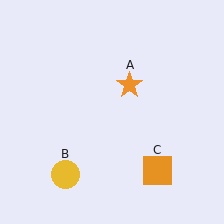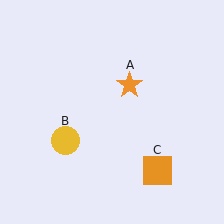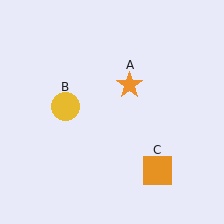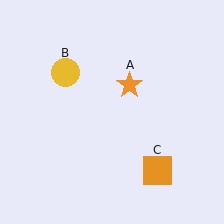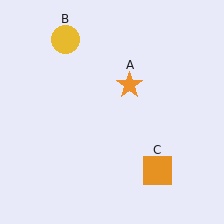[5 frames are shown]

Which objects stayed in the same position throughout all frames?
Orange star (object A) and orange square (object C) remained stationary.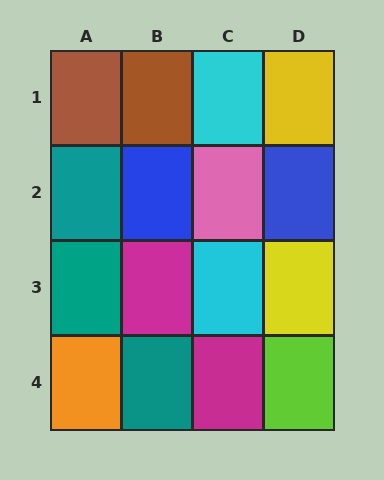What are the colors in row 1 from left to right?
Brown, brown, cyan, yellow.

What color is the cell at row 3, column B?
Magenta.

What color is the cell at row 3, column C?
Cyan.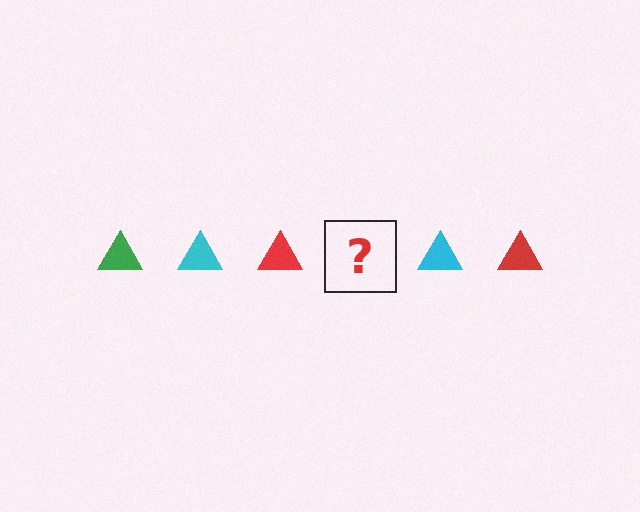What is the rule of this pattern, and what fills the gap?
The rule is that the pattern cycles through green, cyan, red triangles. The gap should be filled with a green triangle.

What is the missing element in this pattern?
The missing element is a green triangle.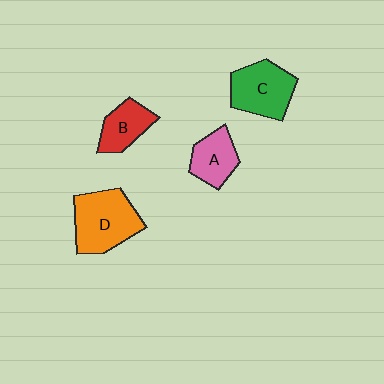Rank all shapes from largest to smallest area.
From largest to smallest: D (orange), C (green), A (pink), B (red).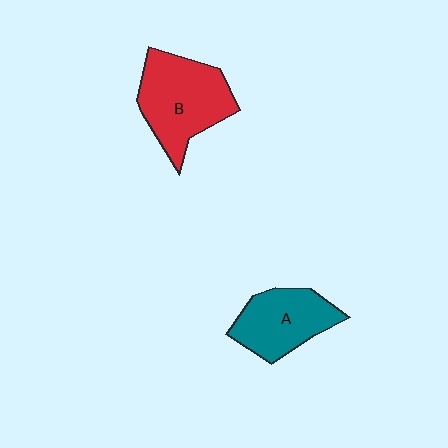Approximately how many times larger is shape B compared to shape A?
Approximately 1.3 times.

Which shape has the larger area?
Shape B (red).